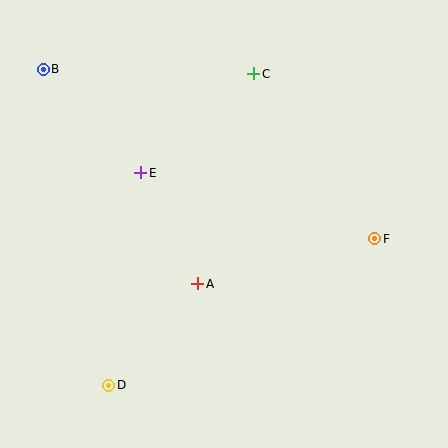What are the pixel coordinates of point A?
Point A is at (198, 284).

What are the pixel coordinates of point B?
Point B is at (43, 69).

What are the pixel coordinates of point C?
Point C is at (254, 74).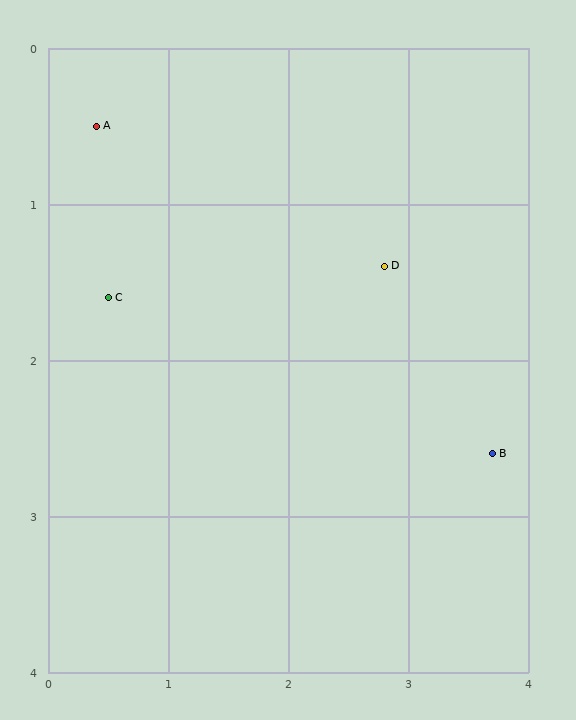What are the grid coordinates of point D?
Point D is at approximately (2.8, 1.4).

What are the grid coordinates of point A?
Point A is at approximately (0.4, 0.5).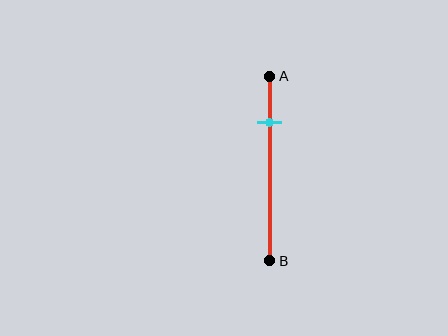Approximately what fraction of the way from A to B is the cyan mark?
The cyan mark is approximately 25% of the way from A to B.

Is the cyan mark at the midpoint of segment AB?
No, the mark is at about 25% from A, not at the 50% midpoint.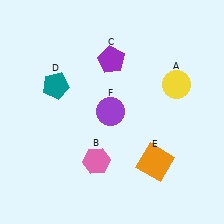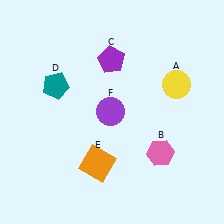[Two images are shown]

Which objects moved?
The objects that moved are: the pink hexagon (B), the orange square (E).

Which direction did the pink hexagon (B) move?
The pink hexagon (B) moved right.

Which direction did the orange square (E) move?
The orange square (E) moved left.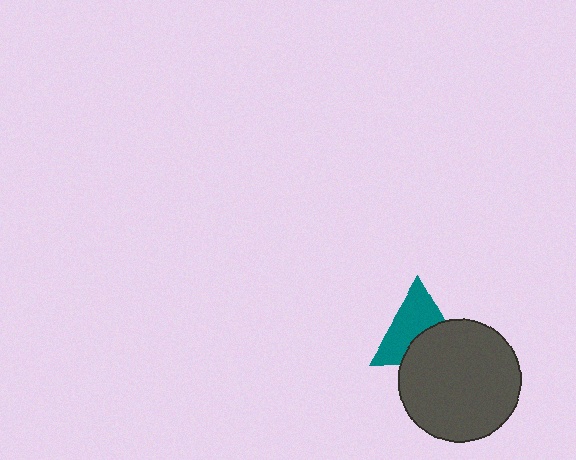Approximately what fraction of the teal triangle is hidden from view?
Roughly 42% of the teal triangle is hidden behind the dark gray circle.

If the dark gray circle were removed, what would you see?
You would see the complete teal triangle.